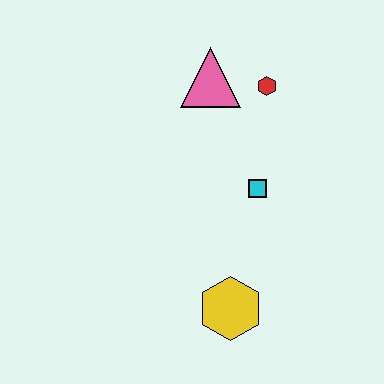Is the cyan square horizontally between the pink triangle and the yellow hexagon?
No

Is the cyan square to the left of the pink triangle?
No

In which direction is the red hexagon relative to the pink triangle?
The red hexagon is to the right of the pink triangle.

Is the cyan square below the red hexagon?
Yes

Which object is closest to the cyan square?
The red hexagon is closest to the cyan square.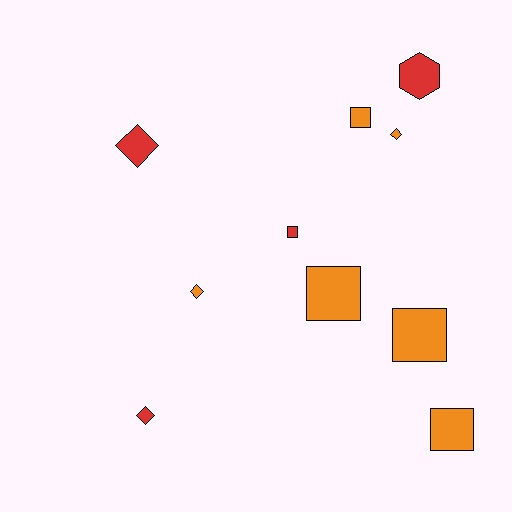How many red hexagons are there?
There is 1 red hexagon.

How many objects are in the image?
There are 10 objects.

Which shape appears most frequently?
Square, with 5 objects.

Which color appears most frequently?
Orange, with 6 objects.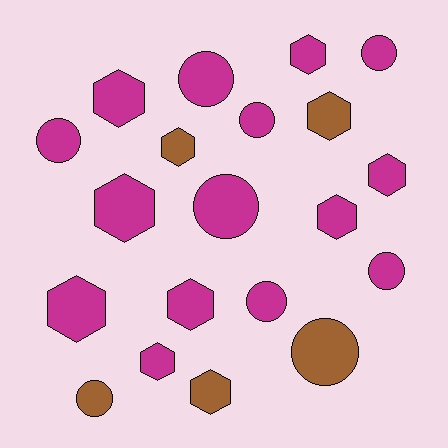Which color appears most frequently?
Magenta, with 15 objects.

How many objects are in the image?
There are 20 objects.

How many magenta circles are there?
There are 7 magenta circles.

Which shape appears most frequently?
Hexagon, with 11 objects.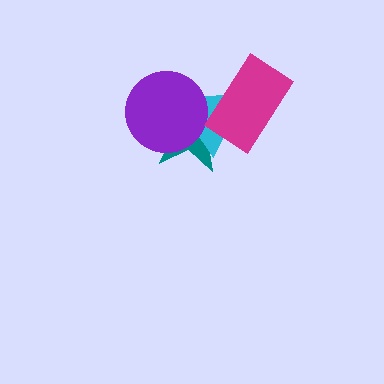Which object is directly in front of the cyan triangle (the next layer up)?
The purple circle is directly in front of the cyan triangle.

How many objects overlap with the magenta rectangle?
2 objects overlap with the magenta rectangle.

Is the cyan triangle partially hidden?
Yes, it is partially covered by another shape.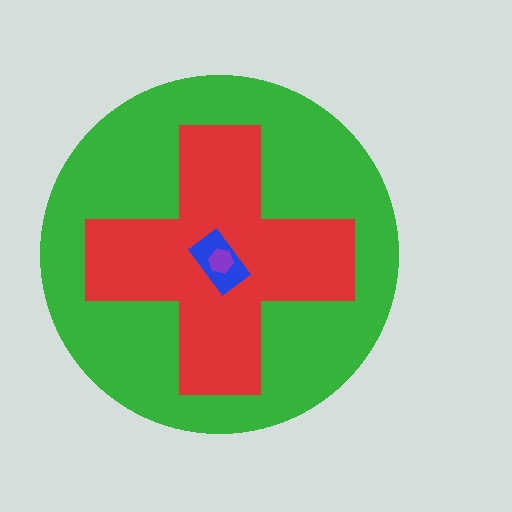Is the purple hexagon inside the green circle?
Yes.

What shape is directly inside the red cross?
The blue rectangle.